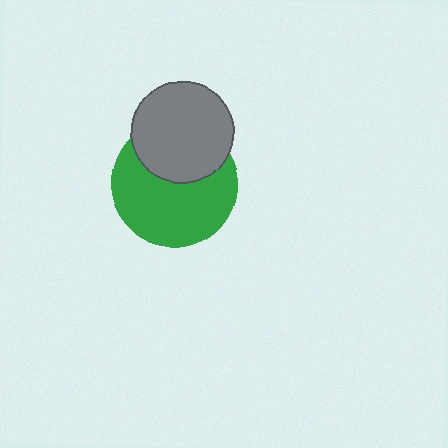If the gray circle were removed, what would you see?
You would see the complete green circle.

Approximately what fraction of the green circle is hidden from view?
Roughly 36% of the green circle is hidden behind the gray circle.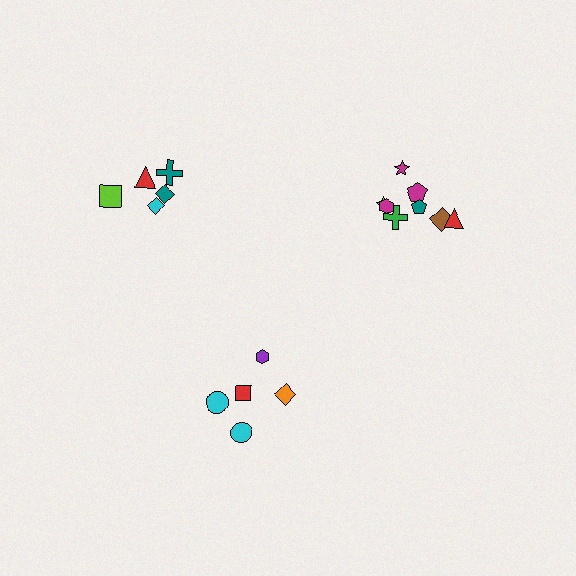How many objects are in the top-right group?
There are 8 objects.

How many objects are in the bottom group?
There are 5 objects.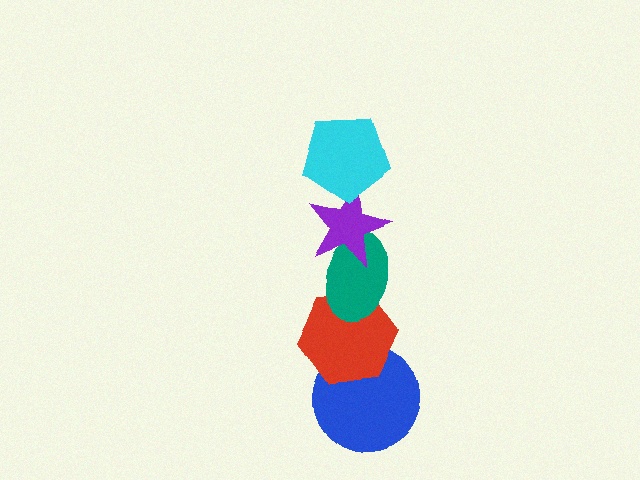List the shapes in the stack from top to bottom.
From top to bottom: the cyan pentagon, the purple star, the teal ellipse, the red hexagon, the blue circle.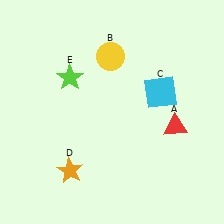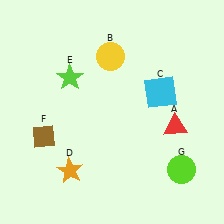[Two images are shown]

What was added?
A brown diamond (F), a lime circle (G) were added in Image 2.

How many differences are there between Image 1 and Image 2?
There are 2 differences between the two images.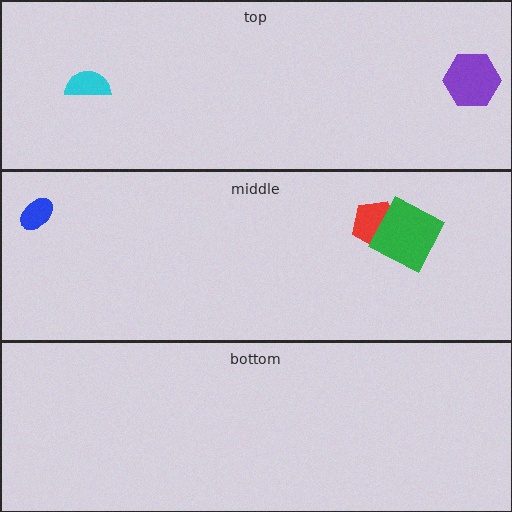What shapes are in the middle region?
The blue ellipse, the red pentagon, the green square.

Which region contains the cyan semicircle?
The top region.